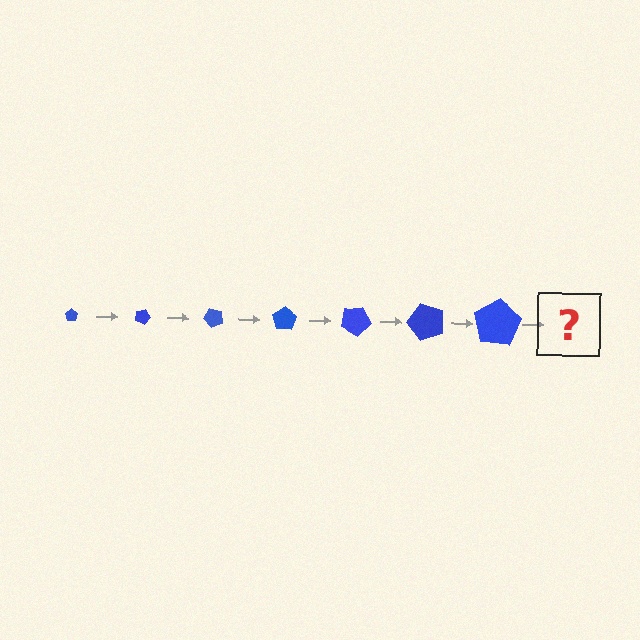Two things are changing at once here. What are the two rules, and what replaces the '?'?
The two rules are that the pentagon grows larger each step and it rotates 25 degrees each step. The '?' should be a pentagon, larger than the previous one and rotated 175 degrees from the start.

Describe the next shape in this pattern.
It should be a pentagon, larger than the previous one and rotated 175 degrees from the start.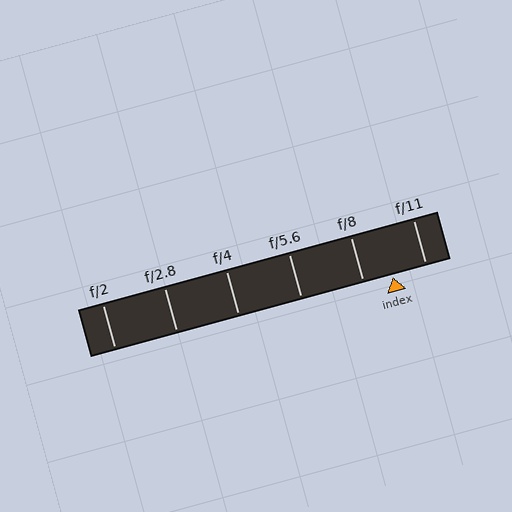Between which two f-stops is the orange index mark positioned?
The index mark is between f/8 and f/11.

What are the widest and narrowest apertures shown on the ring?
The widest aperture shown is f/2 and the narrowest is f/11.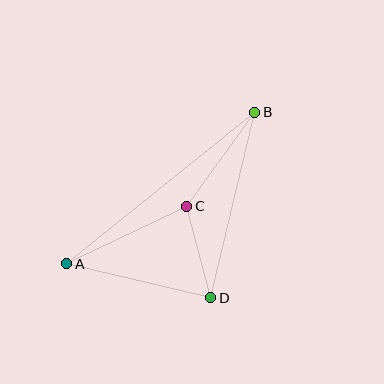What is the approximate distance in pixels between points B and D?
The distance between B and D is approximately 191 pixels.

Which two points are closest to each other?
Points C and D are closest to each other.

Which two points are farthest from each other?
Points A and B are farthest from each other.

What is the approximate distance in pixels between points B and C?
The distance between B and C is approximately 116 pixels.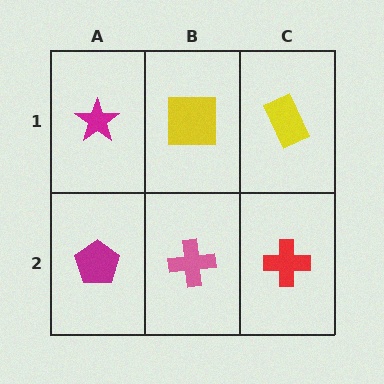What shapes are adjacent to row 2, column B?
A yellow square (row 1, column B), a magenta pentagon (row 2, column A), a red cross (row 2, column C).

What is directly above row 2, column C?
A yellow rectangle.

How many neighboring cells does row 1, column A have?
2.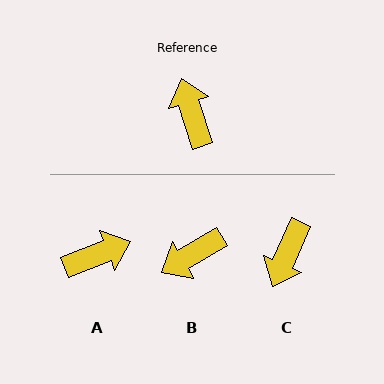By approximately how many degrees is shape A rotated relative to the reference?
Approximately 86 degrees clockwise.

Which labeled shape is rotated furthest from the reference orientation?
C, about 139 degrees away.